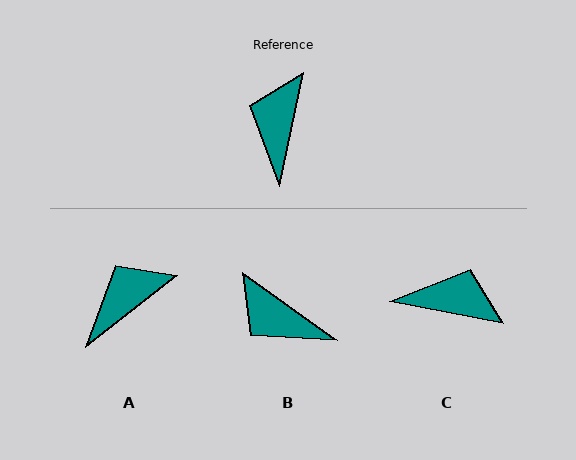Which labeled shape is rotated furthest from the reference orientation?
C, about 89 degrees away.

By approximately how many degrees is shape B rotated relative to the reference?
Approximately 66 degrees counter-clockwise.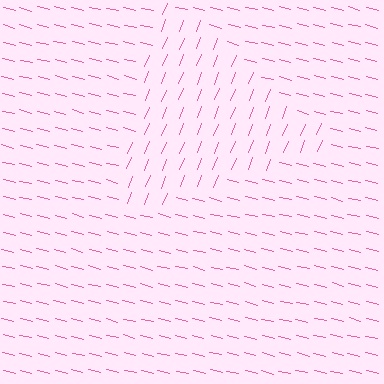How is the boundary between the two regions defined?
The boundary is defined purely by a change in line orientation (approximately 82 degrees difference). All lines are the same color and thickness.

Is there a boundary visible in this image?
Yes, there is a texture boundary formed by a change in line orientation.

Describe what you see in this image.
The image is filled with small pink line segments. A triangle region in the image has lines oriented differently from the surrounding lines, creating a visible texture boundary.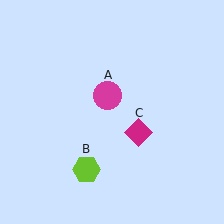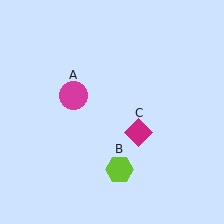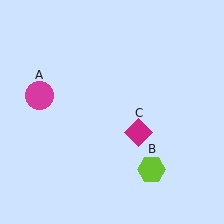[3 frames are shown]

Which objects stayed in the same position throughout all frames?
Magenta diamond (object C) remained stationary.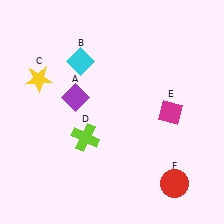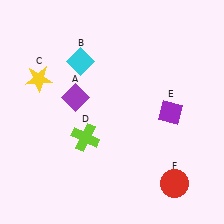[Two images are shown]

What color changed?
The diamond (E) changed from magenta in Image 1 to purple in Image 2.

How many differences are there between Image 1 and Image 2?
There is 1 difference between the two images.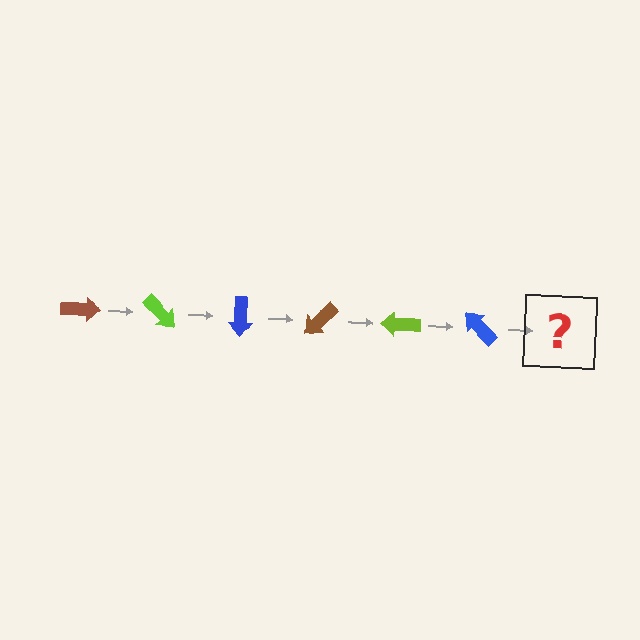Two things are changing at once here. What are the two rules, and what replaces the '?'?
The two rules are that it rotates 45 degrees each step and the color cycles through brown, lime, and blue. The '?' should be a brown arrow, rotated 270 degrees from the start.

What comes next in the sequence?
The next element should be a brown arrow, rotated 270 degrees from the start.